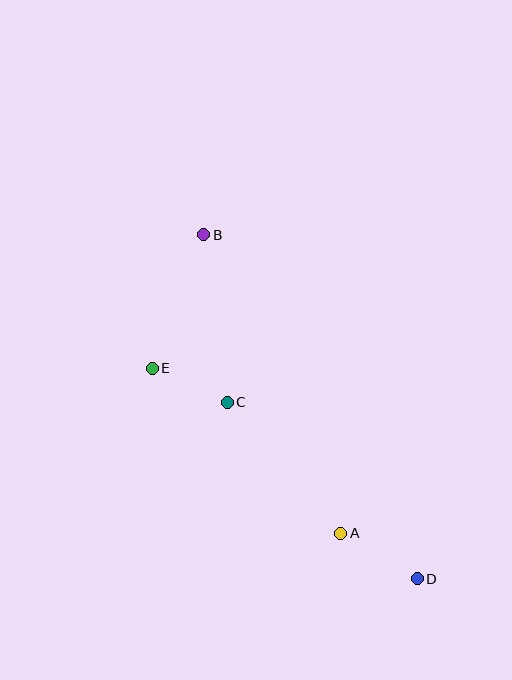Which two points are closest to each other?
Points C and E are closest to each other.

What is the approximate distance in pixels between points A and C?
The distance between A and C is approximately 173 pixels.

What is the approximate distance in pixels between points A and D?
The distance between A and D is approximately 89 pixels.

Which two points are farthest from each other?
Points B and D are farthest from each other.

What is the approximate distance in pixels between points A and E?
The distance between A and E is approximately 251 pixels.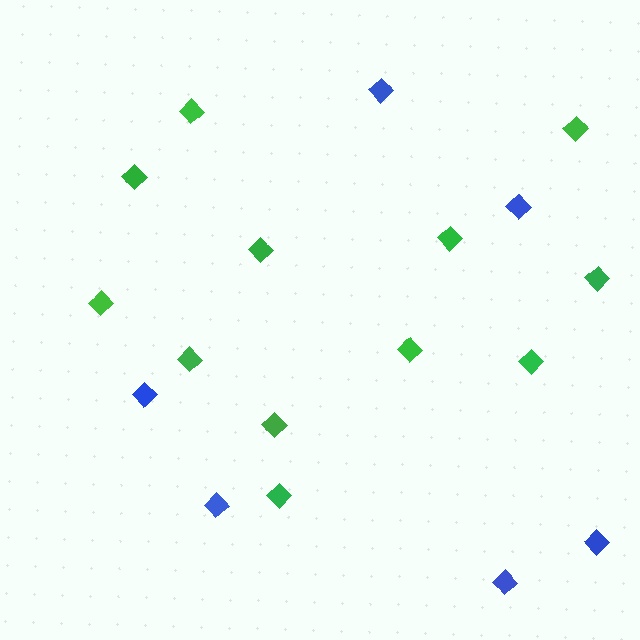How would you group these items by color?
There are 2 groups: one group of green diamonds (12) and one group of blue diamonds (6).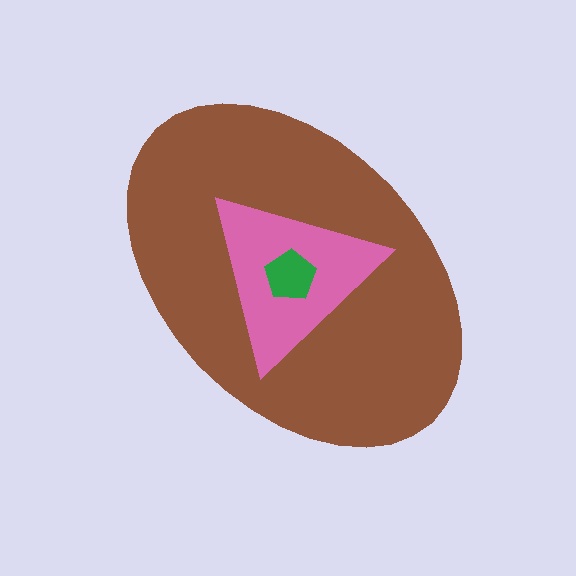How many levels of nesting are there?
3.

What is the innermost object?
The green pentagon.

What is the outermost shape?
The brown ellipse.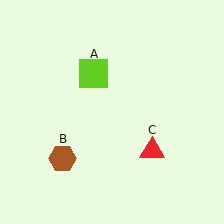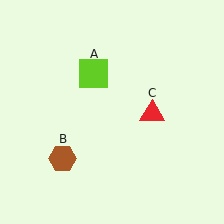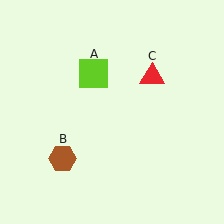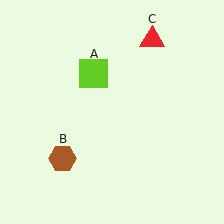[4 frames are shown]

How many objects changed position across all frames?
1 object changed position: red triangle (object C).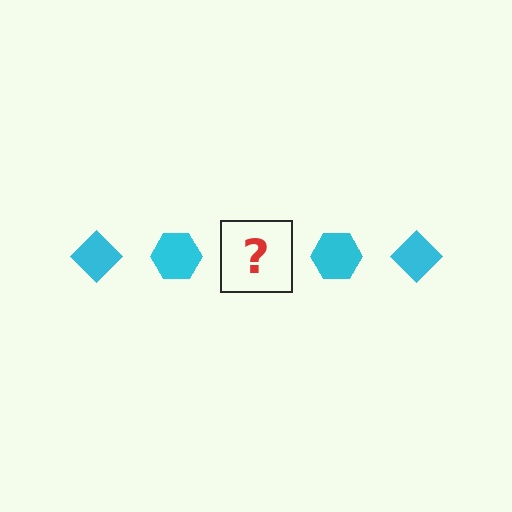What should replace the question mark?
The question mark should be replaced with a cyan diamond.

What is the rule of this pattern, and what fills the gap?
The rule is that the pattern cycles through diamond, hexagon shapes in cyan. The gap should be filled with a cyan diamond.